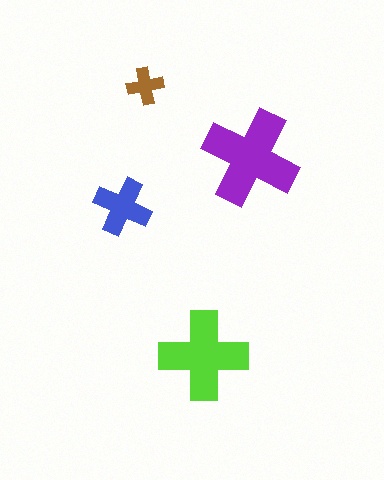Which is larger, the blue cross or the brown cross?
The blue one.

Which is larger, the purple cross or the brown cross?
The purple one.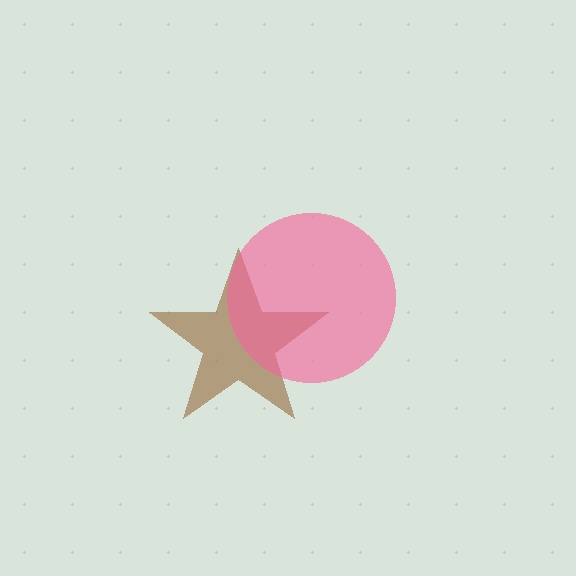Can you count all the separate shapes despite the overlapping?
Yes, there are 2 separate shapes.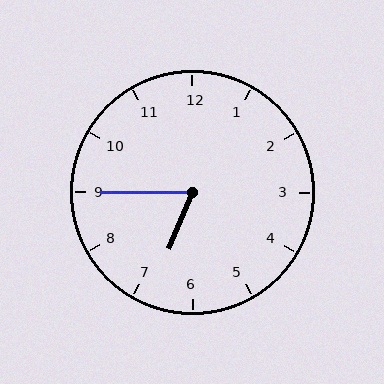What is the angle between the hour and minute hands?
Approximately 68 degrees.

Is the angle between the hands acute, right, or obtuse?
It is acute.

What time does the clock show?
6:45.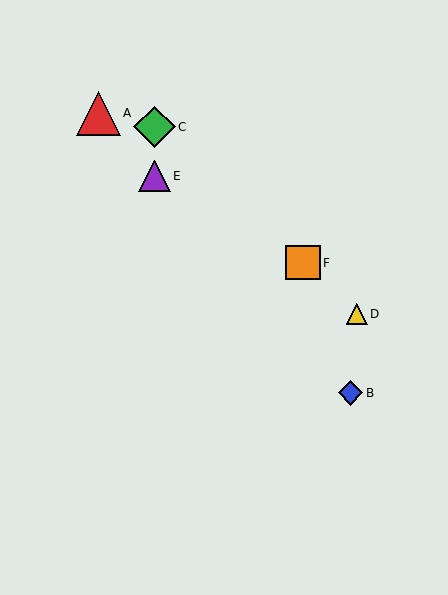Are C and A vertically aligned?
No, C is at x≈154 and A is at x≈98.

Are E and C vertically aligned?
Yes, both are at x≈154.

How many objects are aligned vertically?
2 objects (C, E) are aligned vertically.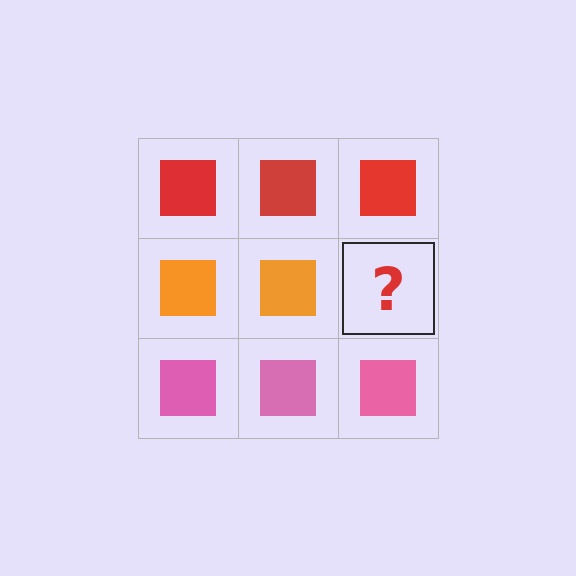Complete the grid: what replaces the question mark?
The question mark should be replaced with an orange square.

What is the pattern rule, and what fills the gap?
The rule is that each row has a consistent color. The gap should be filled with an orange square.